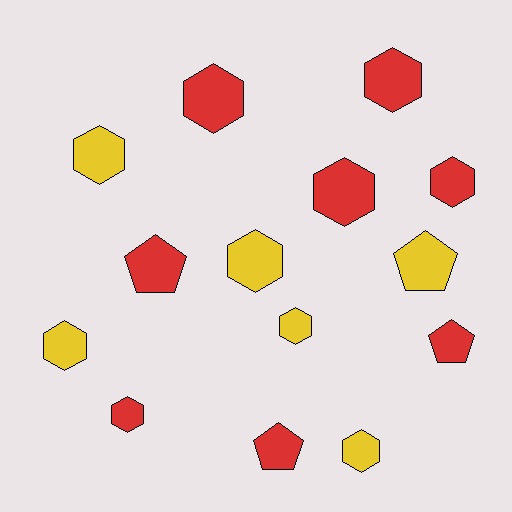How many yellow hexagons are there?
There are 5 yellow hexagons.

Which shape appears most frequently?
Hexagon, with 10 objects.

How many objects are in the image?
There are 14 objects.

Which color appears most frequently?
Red, with 8 objects.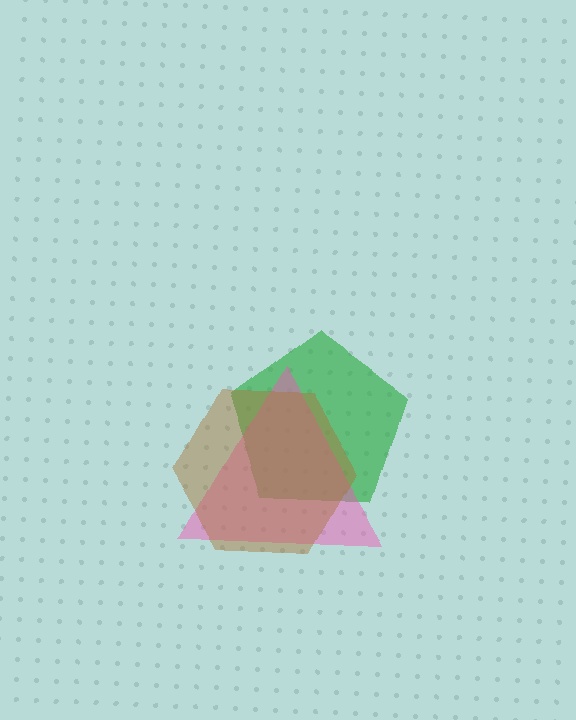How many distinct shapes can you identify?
There are 3 distinct shapes: a green pentagon, a pink triangle, a brown hexagon.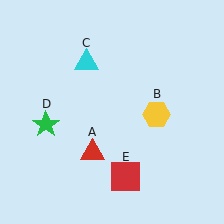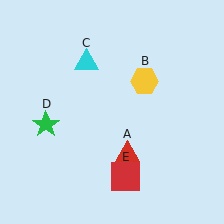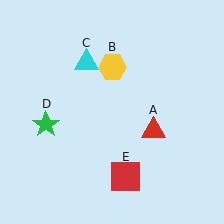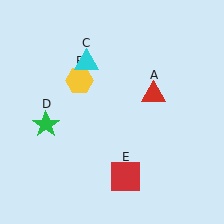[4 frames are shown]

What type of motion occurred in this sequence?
The red triangle (object A), yellow hexagon (object B) rotated counterclockwise around the center of the scene.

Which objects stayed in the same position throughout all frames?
Cyan triangle (object C) and green star (object D) and red square (object E) remained stationary.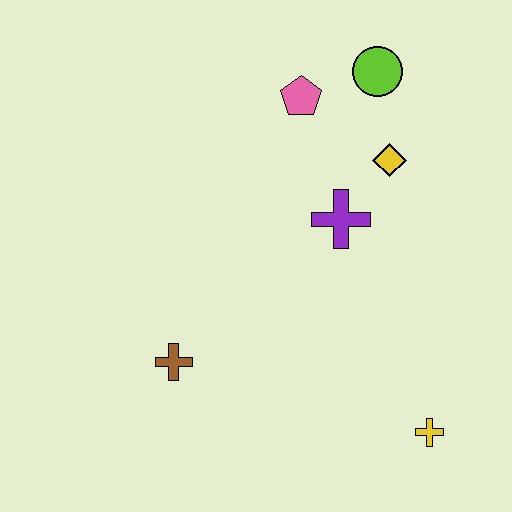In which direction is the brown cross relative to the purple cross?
The brown cross is to the left of the purple cross.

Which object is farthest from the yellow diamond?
The brown cross is farthest from the yellow diamond.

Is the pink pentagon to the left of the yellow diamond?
Yes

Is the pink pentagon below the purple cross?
No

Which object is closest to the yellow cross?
The purple cross is closest to the yellow cross.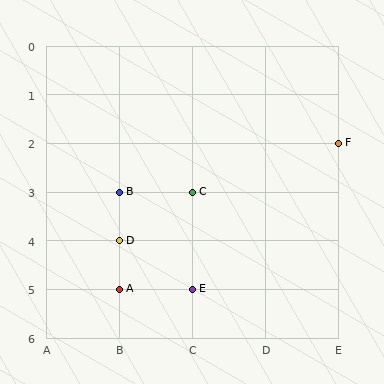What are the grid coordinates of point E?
Point E is at grid coordinates (C, 5).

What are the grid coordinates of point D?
Point D is at grid coordinates (B, 4).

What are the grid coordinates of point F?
Point F is at grid coordinates (E, 2).